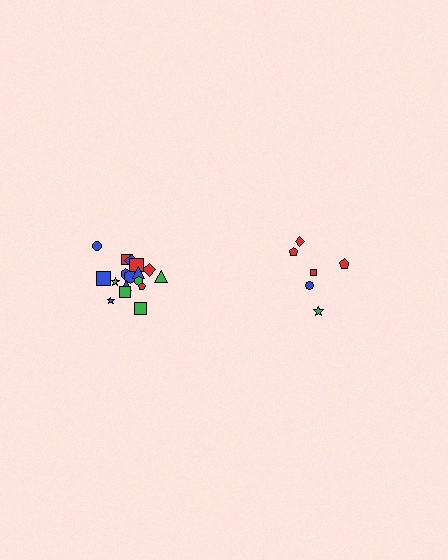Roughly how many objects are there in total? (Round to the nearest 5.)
Roughly 25 objects in total.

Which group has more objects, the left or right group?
The left group.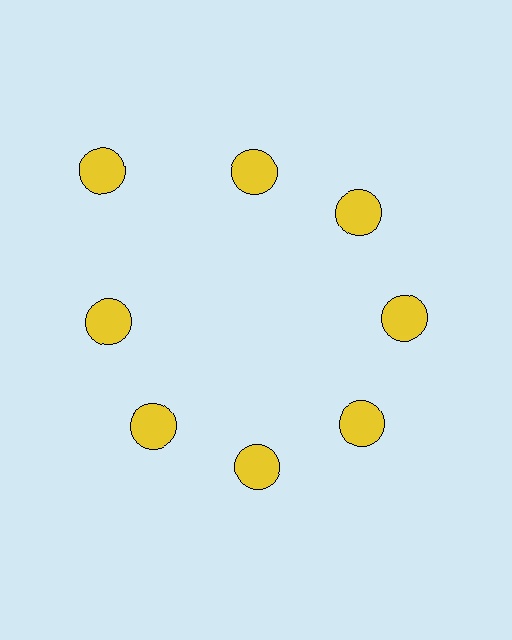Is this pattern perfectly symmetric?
No. The 8 yellow circles are arranged in a ring, but one element near the 10 o'clock position is pushed outward from the center, breaking the 8-fold rotational symmetry.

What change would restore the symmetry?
The symmetry would be restored by moving it inward, back onto the ring so that all 8 circles sit at equal angles and equal distance from the center.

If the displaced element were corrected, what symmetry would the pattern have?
It would have 8-fold rotational symmetry — the pattern would map onto itself every 45 degrees.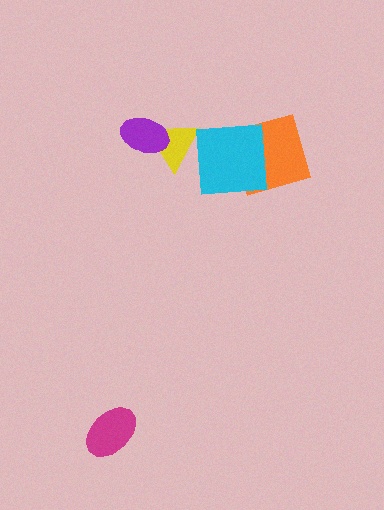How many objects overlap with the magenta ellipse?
0 objects overlap with the magenta ellipse.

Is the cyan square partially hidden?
No, no other shape covers it.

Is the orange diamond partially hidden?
Yes, it is partially covered by another shape.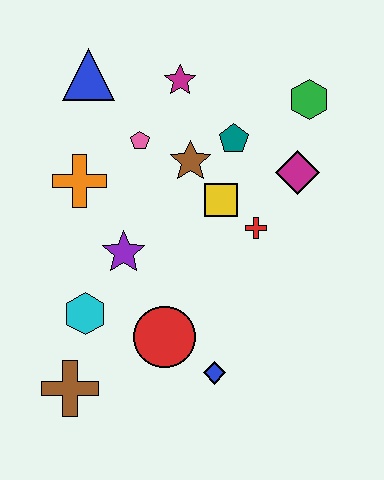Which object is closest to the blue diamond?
The red circle is closest to the blue diamond.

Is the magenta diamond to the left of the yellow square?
No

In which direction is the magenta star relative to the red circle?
The magenta star is above the red circle.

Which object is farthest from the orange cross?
The green hexagon is farthest from the orange cross.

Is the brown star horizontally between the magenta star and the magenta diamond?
Yes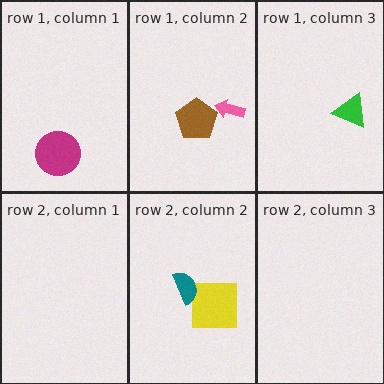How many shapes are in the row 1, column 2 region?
2.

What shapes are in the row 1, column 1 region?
The magenta circle.